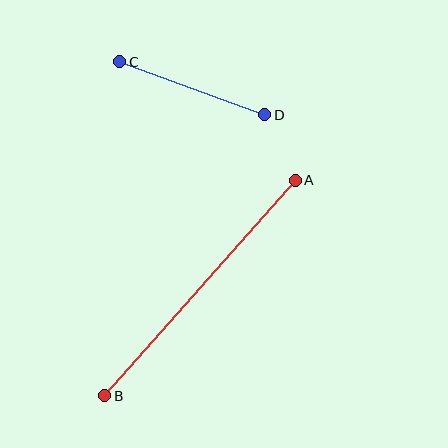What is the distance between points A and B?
The distance is approximately 288 pixels.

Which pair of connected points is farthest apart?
Points A and B are farthest apart.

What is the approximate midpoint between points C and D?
The midpoint is at approximately (192, 88) pixels.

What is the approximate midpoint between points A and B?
The midpoint is at approximately (200, 288) pixels.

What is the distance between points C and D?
The distance is approximately 154 pixels.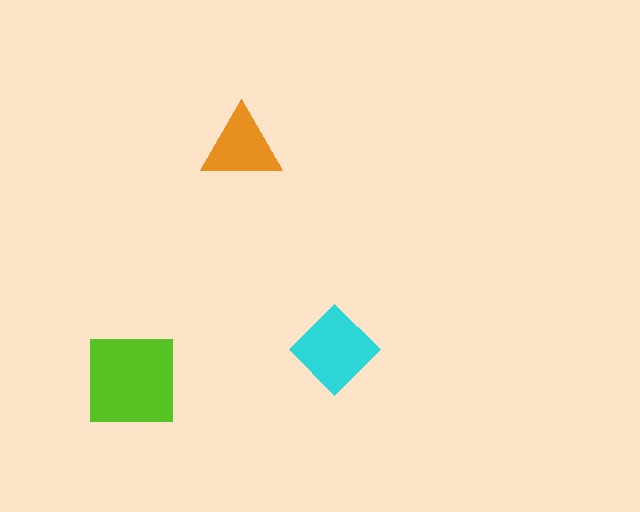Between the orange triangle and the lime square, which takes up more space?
The lime square.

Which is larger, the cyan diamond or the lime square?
The lime square.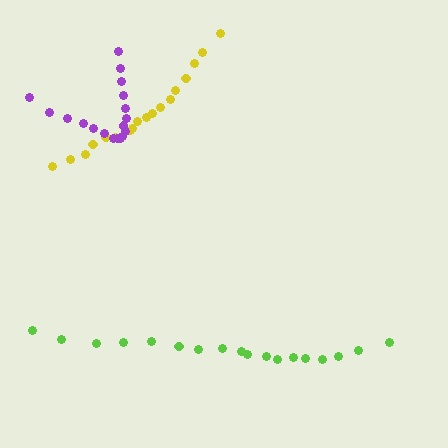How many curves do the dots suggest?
There are 3 distinct paths.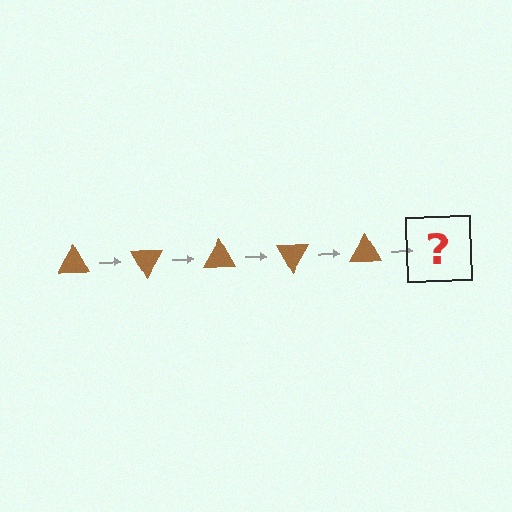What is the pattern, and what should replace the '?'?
The pattern is that the triangle rotates 60 degrees each step. The '?' should be a brown triangle rotated 300 degrees.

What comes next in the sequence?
The next element should be a brown triangle rotated 300 degrees.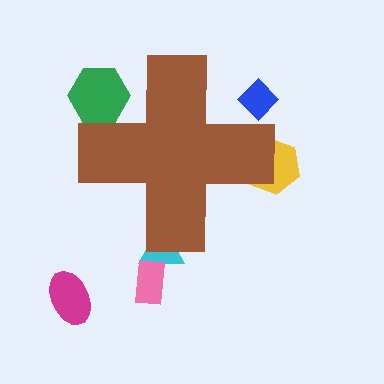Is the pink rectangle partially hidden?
No, the pink rectangle is fully visible.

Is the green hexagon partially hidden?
Yes, the green hexagon is partially hidden behind the brown cross.